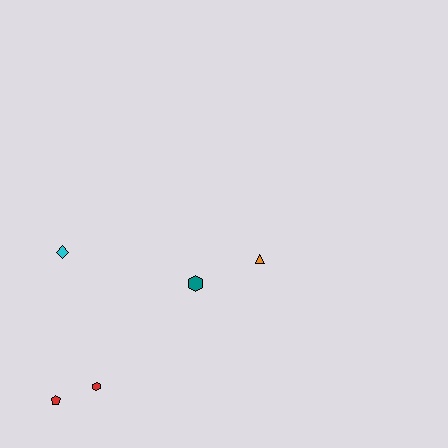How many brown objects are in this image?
There are no brown objects.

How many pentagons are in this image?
There is 1 pentagon.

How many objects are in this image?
There are 5 objects.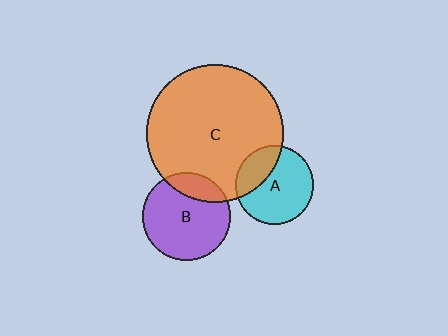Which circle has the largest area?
Circle C (orange).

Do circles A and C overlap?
Yes.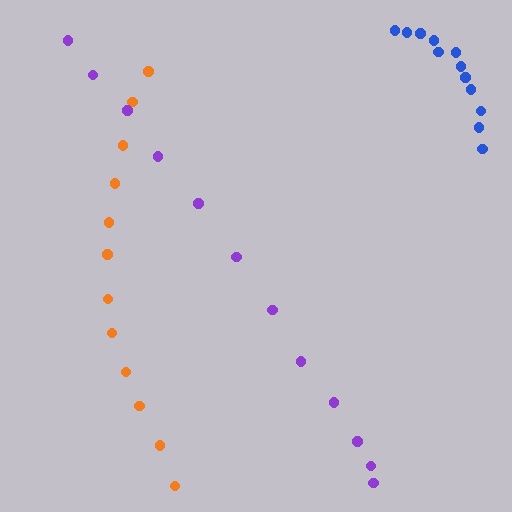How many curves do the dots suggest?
There are 3 distinct paths.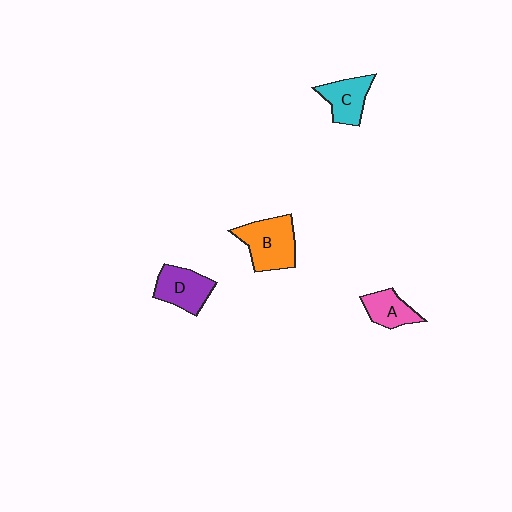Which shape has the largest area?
Shape B (orange).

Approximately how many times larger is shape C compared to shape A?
Approximately 1.2 times.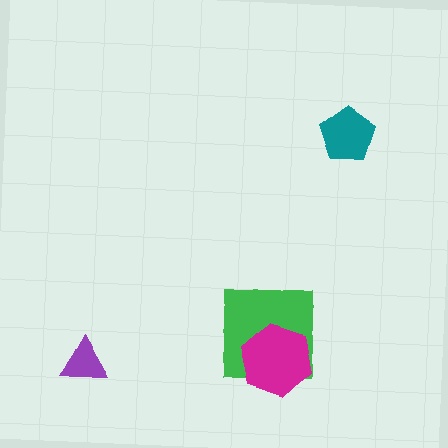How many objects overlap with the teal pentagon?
0 objects overlap with the teal pentagon.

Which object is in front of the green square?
The magenta hexagon is in front of the green square.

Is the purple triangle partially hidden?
No, no other shape covers it.